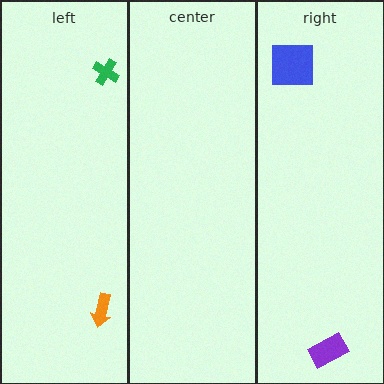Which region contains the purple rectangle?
The right region.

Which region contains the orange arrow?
The left region.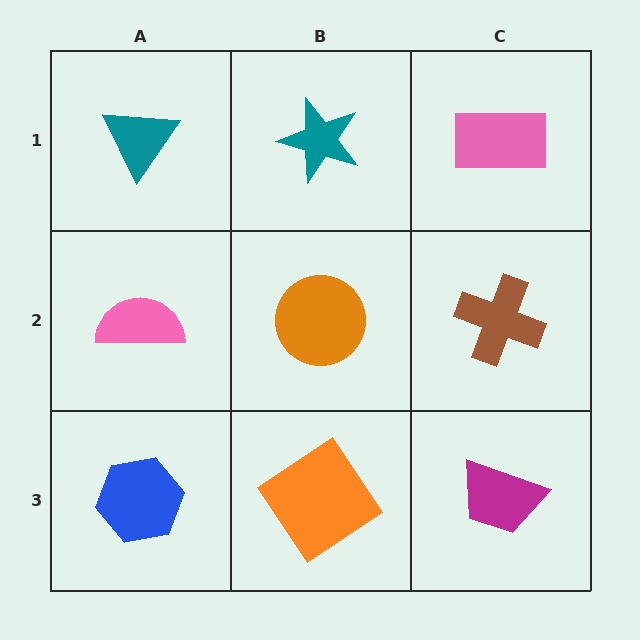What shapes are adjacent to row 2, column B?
A teal star (row 1, column B), an orange diamond (row 3, column B), a pink semicircle (row 2, column A), a brown cross (row 2, column C).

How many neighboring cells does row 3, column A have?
2.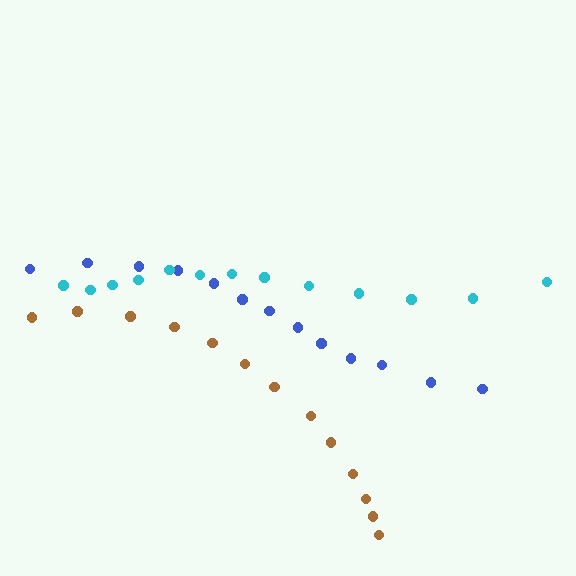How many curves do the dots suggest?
There are 3 distinct paths.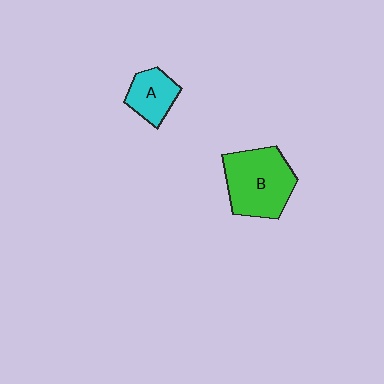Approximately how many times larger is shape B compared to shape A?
Approximately 2.0 times.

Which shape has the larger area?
Shape B (green).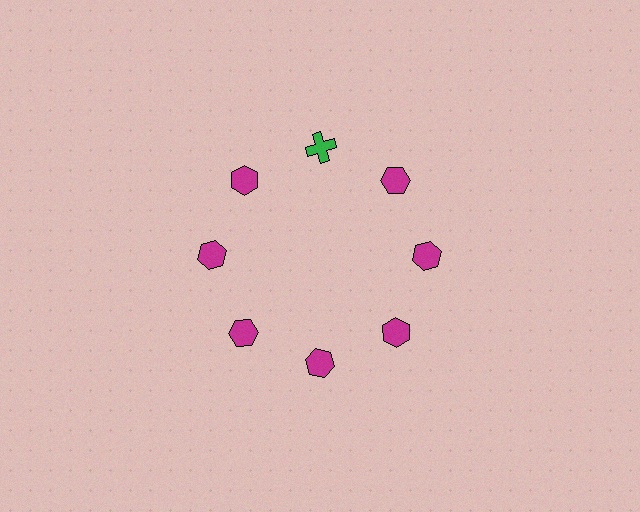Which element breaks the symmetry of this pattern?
The green cross at roughly the 12 o'clock position breaks the symmetry. All other shapes are magenta hexagons.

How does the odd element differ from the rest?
It differs in both color (green instead of magenta) and shape (cross instead of hexagon).